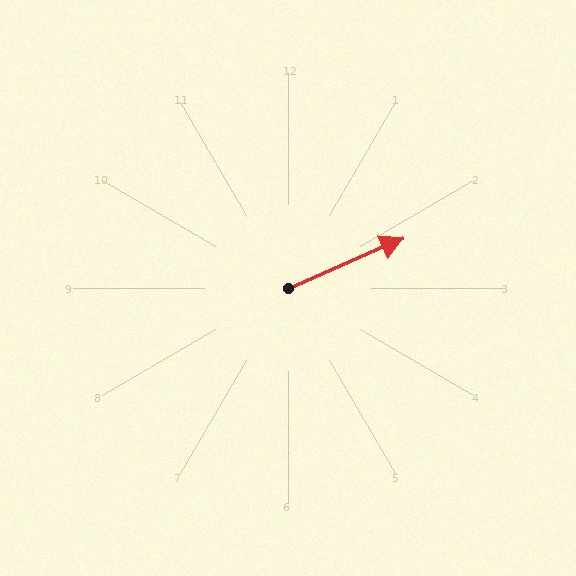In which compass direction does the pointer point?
Northeast.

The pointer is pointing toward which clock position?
Roughly 2 o'clock.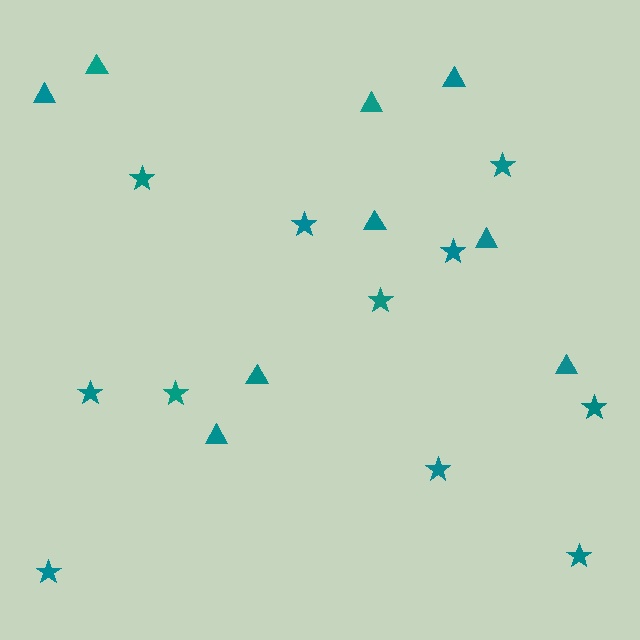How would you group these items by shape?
There are 2 groups: one group of triangles (9) and one group of stars (11).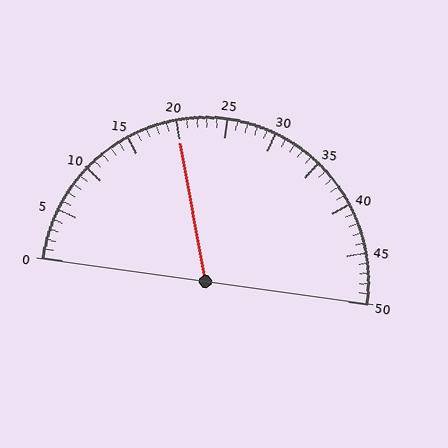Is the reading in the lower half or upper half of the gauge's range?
The reading is in the lower half of the range (0 to 50).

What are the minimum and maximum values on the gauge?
The gauge ranges from 0 to 50.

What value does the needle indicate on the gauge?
The needle indicates approximately 20.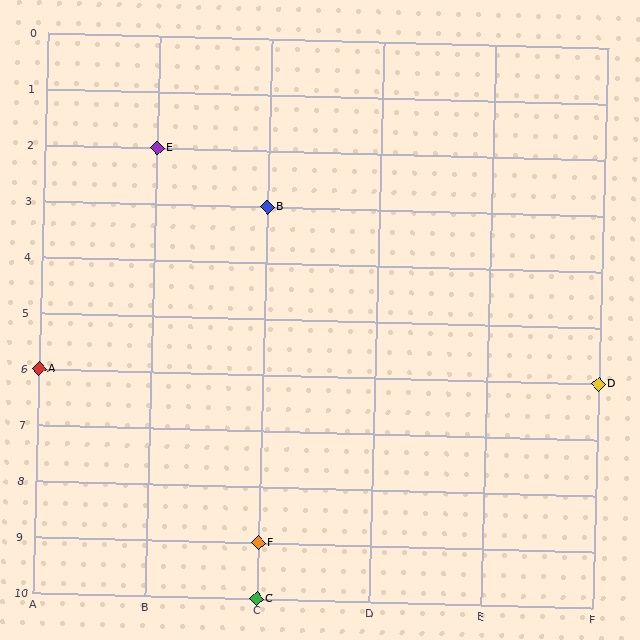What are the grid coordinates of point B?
Point B is at grid coordinates (C, 3).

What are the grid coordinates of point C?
Point C is at grid coordinates (C, 10).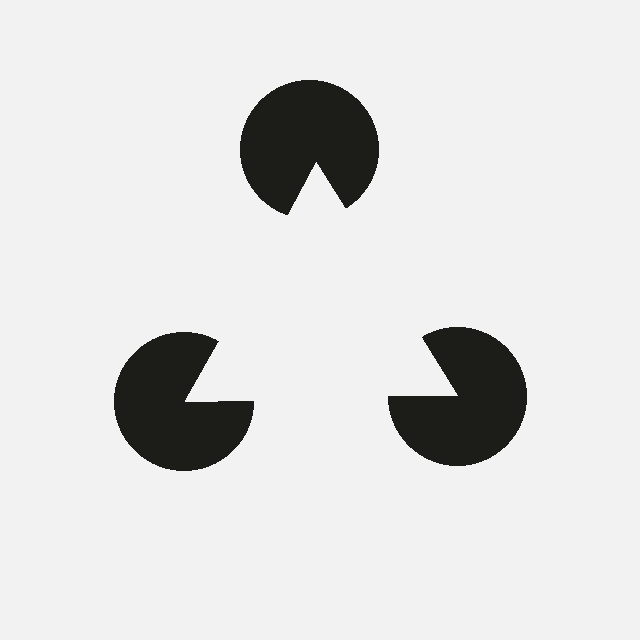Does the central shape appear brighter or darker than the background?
It typically appears slightly brighter than the background, even though no actual brightness change is drawn.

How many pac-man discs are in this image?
There are 3 — one at each vertex of the illusory triangle.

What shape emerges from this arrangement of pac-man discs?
An illusory triangle — its edges are inferred from the aligned wedge cuts in the pac-man discs, not physically drawn.